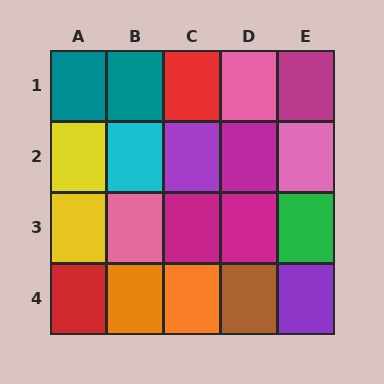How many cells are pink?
3 cells are pink.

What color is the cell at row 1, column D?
Pink.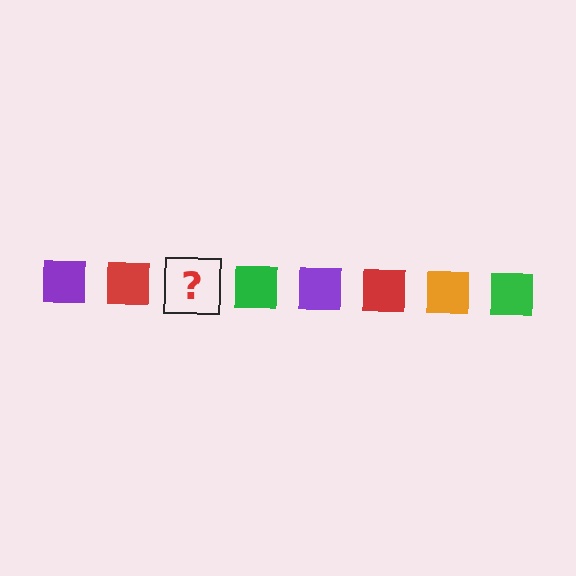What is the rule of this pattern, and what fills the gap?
The rule is that the pattern cycles through purple, red, orange, green squares. The gap should be filled with an orange square.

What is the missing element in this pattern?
The missing element is an orange square.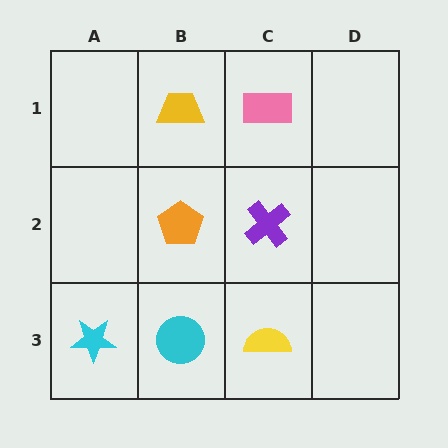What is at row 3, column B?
A cyan circle.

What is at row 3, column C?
A yellow semicircle.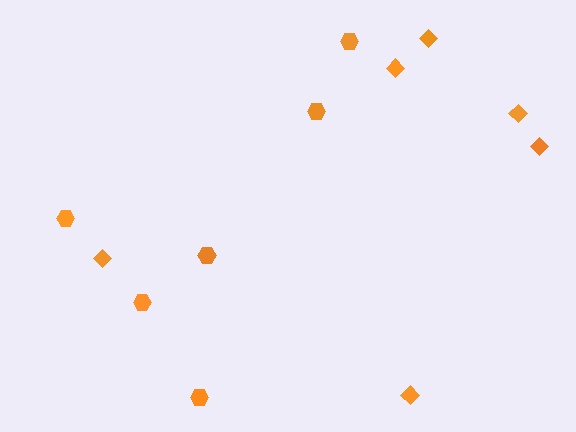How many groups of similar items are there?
There are 2 groups: one group of hexagons (6) and one group of diamonds (6).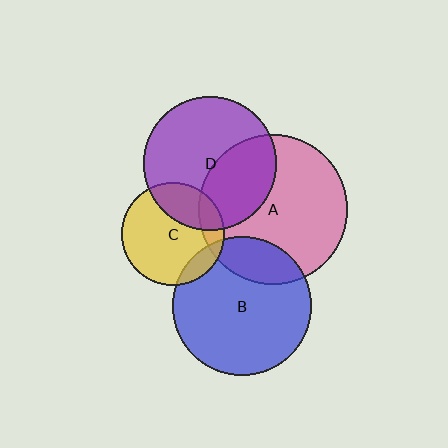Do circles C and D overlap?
Yes.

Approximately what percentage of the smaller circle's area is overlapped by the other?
Approximately 30%.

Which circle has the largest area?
Circle A (pink).